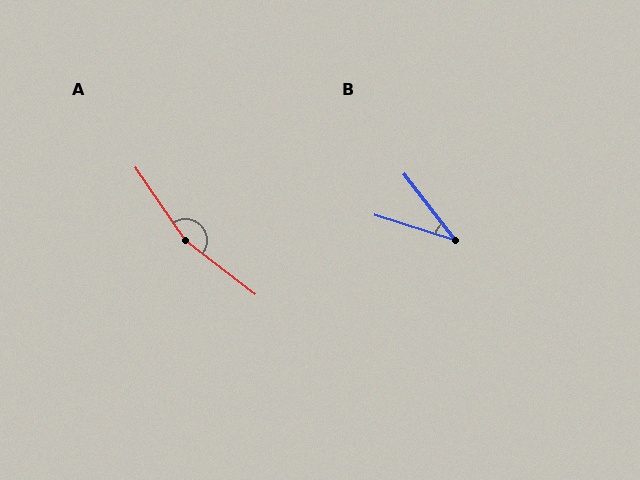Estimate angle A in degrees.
Approximately 162 degrees.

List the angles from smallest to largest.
B (35°), A (162°).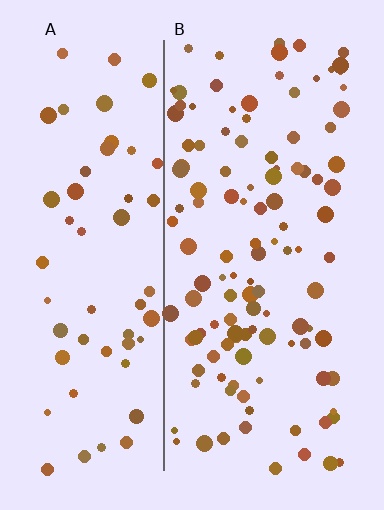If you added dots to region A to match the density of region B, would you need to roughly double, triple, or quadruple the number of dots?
Approximately double.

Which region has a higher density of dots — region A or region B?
B (the right).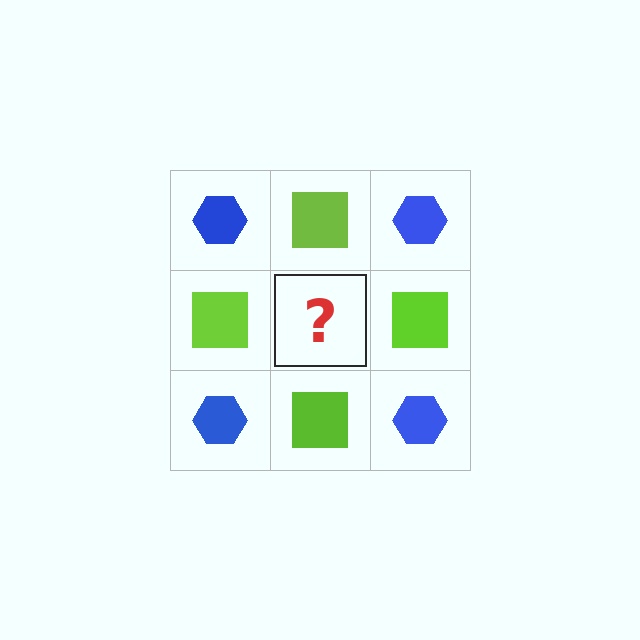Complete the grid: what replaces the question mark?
The question mark should be replaced with a blue hexagon.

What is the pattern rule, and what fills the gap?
The rule is that it alternates blue hexagon and lime square in a checkerboard pattern. The gap should be filled with a blue hexagon.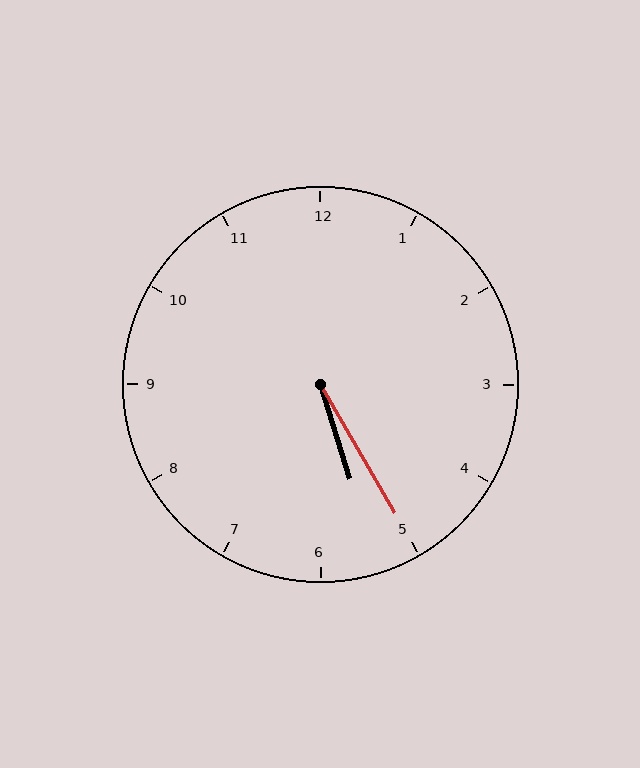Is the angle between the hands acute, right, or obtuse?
It is acute.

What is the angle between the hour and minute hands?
Approximately 12 degrees.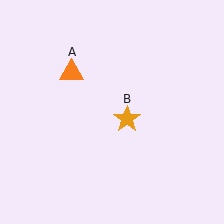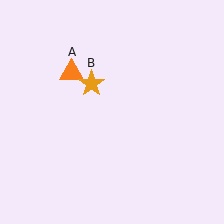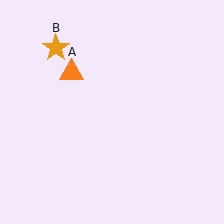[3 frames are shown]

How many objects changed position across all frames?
1 object changed position: orange star (object B).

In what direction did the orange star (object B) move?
The orange star (object B) moved up and to the left.